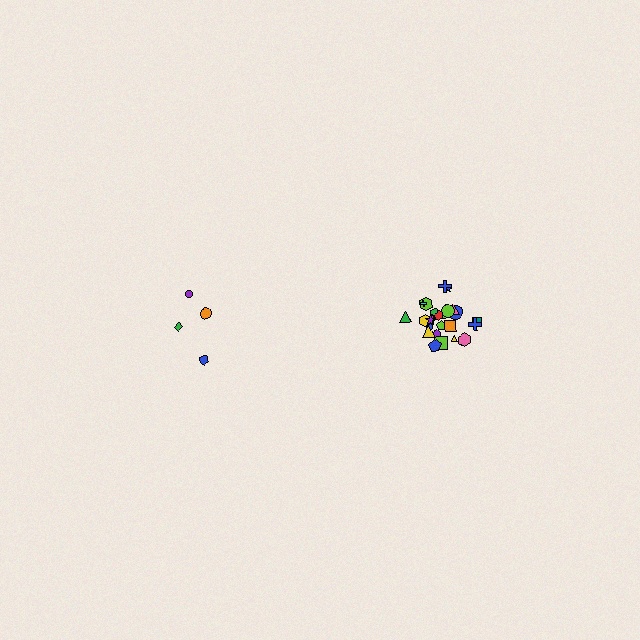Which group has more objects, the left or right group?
The right group.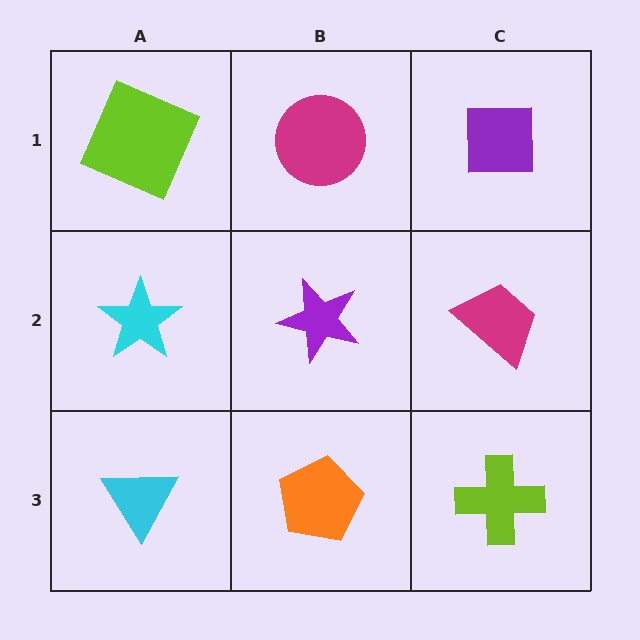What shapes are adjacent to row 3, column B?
A purple star (row 2, column B), a cyan triangle (row 3, column A), a lime cross (row 3, column C).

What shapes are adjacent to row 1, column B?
A purple star (row 2, column B), a lime square (row 1, column A), a purple square (row 1, column C).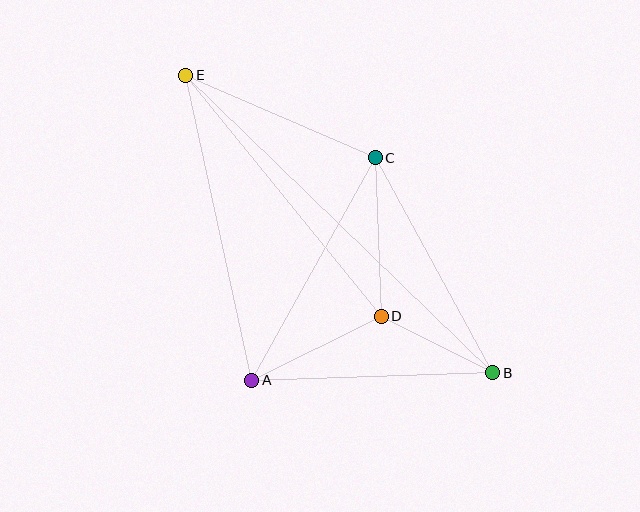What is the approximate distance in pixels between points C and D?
The distance between C and D is approximately 159 pixels.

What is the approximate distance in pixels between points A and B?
The distance between A and B is approximately 241 pixels.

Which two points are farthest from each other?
Points B and E are farthest from each other.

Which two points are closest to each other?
Points B and D are closest to each other.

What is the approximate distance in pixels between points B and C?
The distance between B and C is approximately 245 pixels.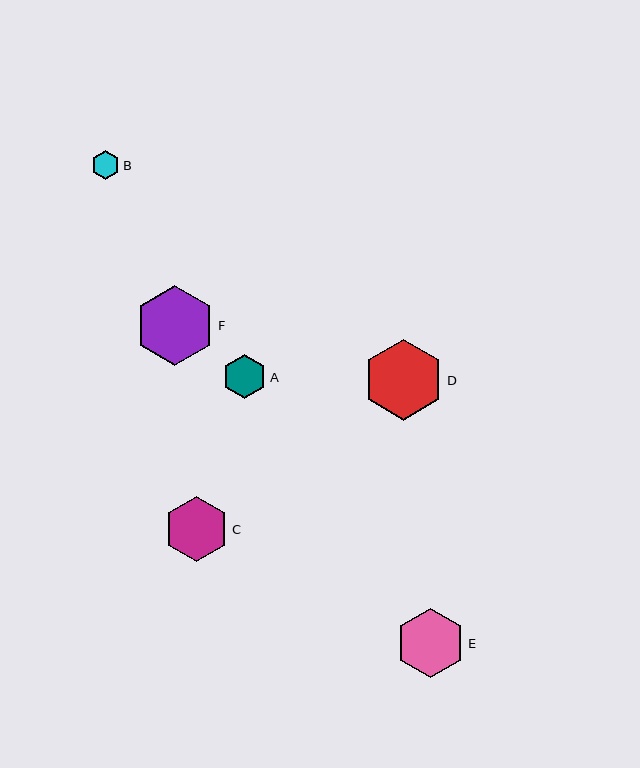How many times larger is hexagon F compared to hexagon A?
Hexagon F is approximately 1.8 times the size of hexagon A.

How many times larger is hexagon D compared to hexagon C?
Hexagon D is approximately 1.2 times the size of hexagon C.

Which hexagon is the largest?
Hexagon D is the largest with a size of approximately 81 pixels.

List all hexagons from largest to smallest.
From largest to smallest: D, F, E, C, A, B.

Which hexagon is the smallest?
Hexagon B is the smallest with a size of approximately 28 pixels.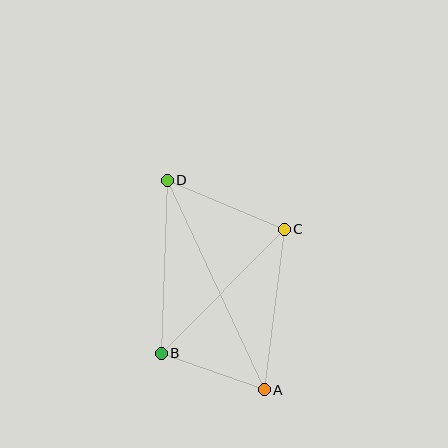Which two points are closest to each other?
Points A and B are closest to each other.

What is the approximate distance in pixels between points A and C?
The distance between A and C is approximately 162 pixels.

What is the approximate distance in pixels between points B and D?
The distance between B and D is approximately 173 pixels.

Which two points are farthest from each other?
Points A and D are farthest from each other.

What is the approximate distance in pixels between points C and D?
The distance between C and D is approximately 127 pixels.